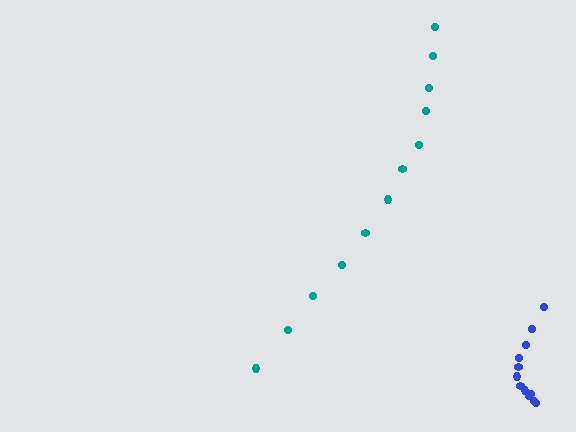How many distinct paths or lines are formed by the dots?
There are 2 distinct paths.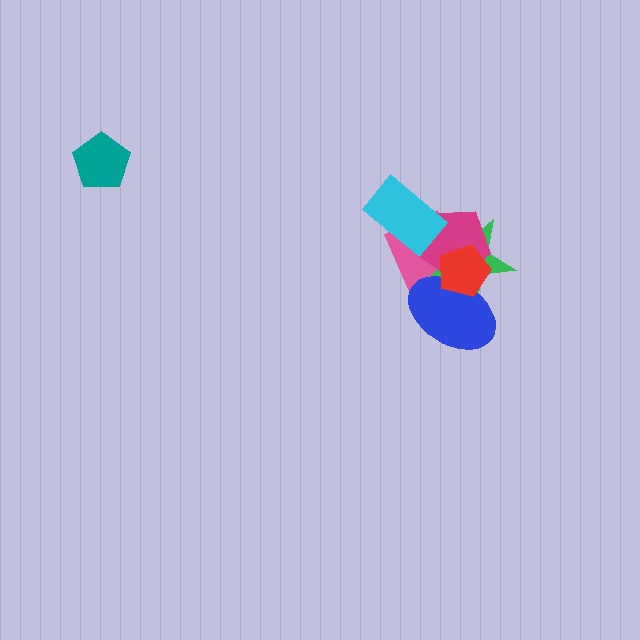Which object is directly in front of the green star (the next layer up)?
The magenta pentagon is directly in front of the green star.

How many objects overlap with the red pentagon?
4 objects overlap with the red pentagon.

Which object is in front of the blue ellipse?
The red pentagon is in front of the blue ellipse.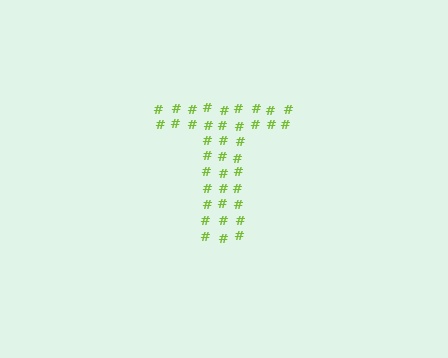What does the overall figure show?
The overall figure shows the letter T.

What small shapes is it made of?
It is made of small hash symbols.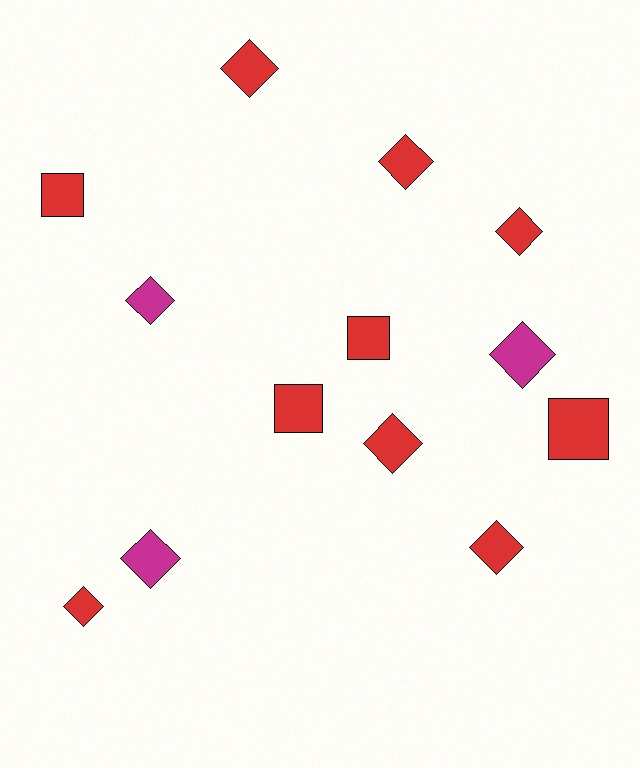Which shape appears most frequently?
Diamond, with 9 objects.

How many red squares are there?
There are 4 red squares.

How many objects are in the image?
There are 13 objects.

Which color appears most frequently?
Red, with 10 objects.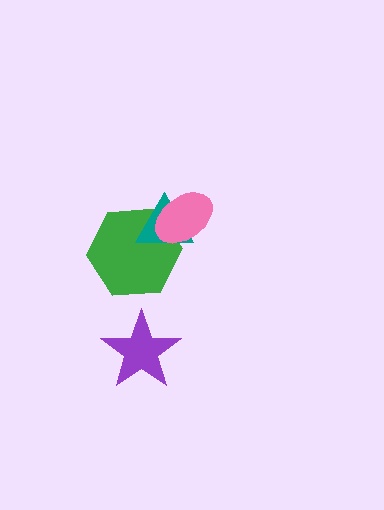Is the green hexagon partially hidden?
Yes, it is partially covered by another shape.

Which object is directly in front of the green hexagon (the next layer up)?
The teal triangle is directly in front of the green hexagon.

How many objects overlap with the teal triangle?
2 objects overlap with the teal triangle.